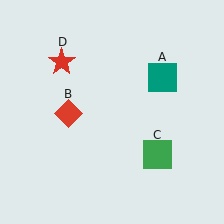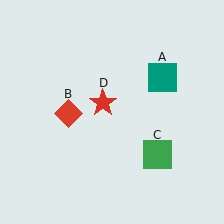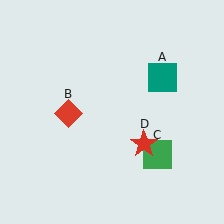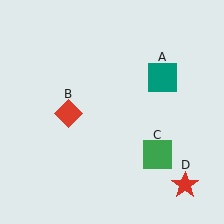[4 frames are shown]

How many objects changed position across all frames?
1 object changed position: red star (object D).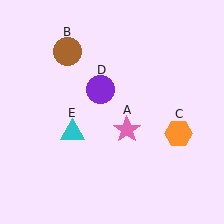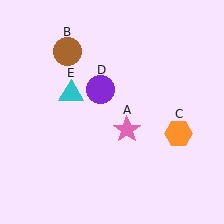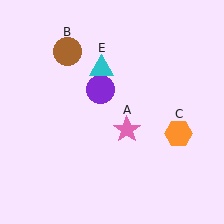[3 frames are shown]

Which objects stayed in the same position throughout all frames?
Pink star (object A) and brown circle (object B) and orange hexagon (object C) and purple circle (object D) remained stationary.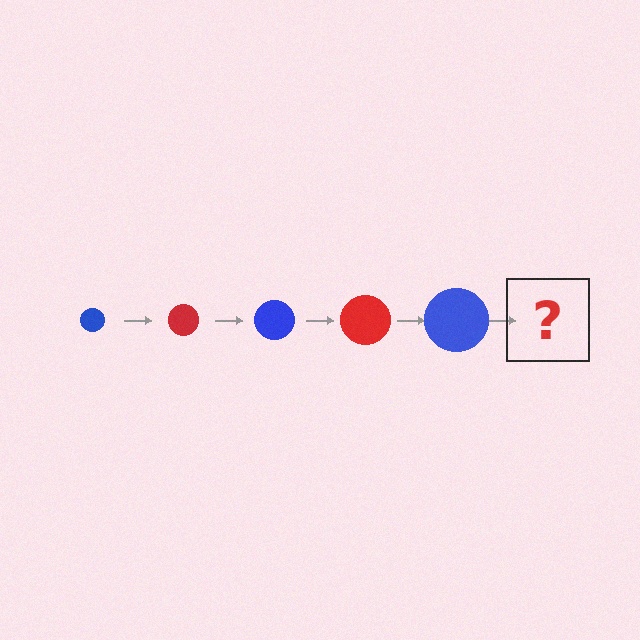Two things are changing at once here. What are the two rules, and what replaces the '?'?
The two rules are that the circle grows larger each step and the color cycles through blue and red. The '?' should be a red circle, larger than the previous one.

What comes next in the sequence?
The next element should be a red circle, larger than the previous one.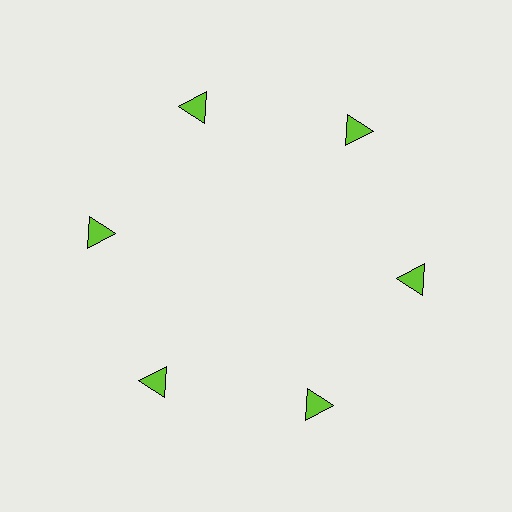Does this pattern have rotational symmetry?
Yes, this pattern has 6-fold rotational symmetry. It looks the same after rotating 60 degrees around the center.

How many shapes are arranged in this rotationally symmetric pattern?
There are 6 shapes, arranged in 6 groups of 1.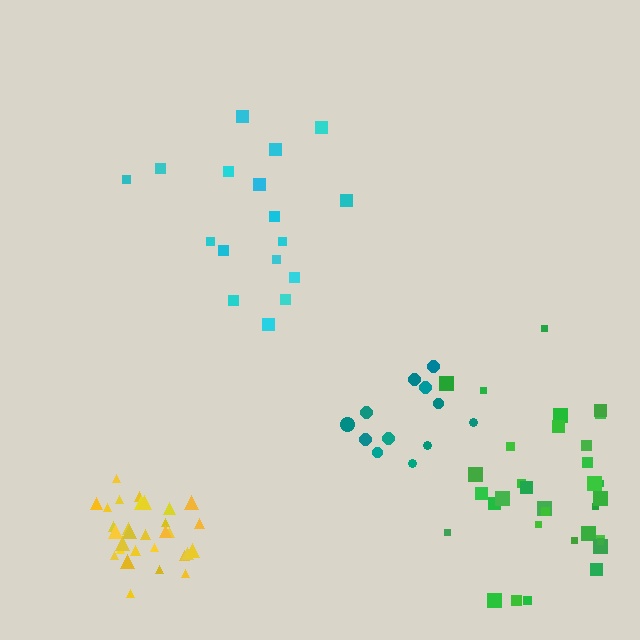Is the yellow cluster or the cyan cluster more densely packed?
Yellow.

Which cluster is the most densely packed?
Yellow.